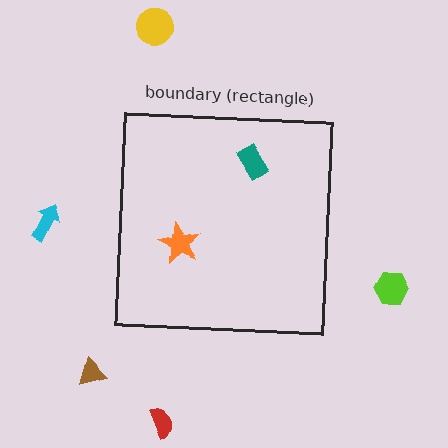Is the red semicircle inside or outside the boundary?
Outside.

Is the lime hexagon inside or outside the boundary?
Outside.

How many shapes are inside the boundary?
2 inside, 5 outside.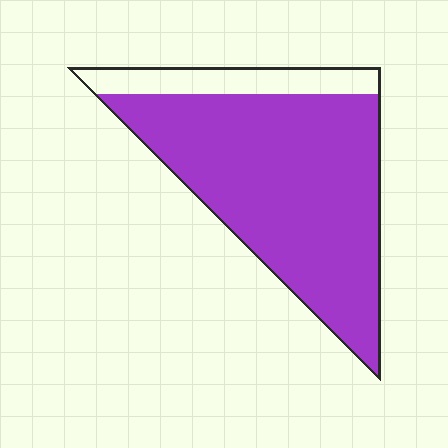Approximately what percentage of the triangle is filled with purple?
Approximately 85%.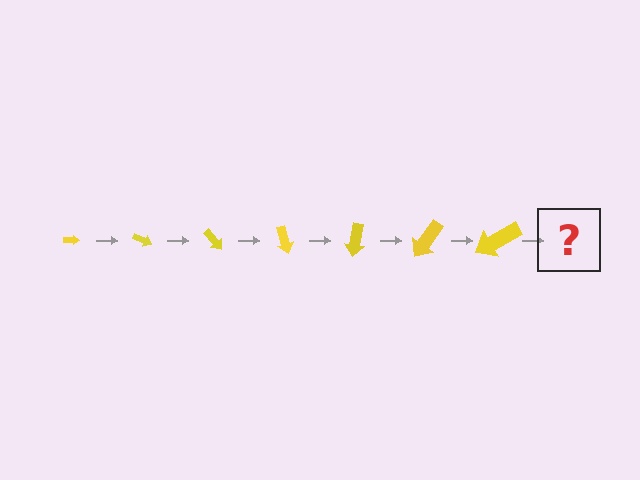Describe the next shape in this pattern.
It should be an arrow, larger than the previous one and rotated 175 degrees from the start.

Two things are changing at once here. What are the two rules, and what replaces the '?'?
The two rules are that the arrow grows larger each step and it rotates 25 degrees each step. The '?' should be an arrow, larger than the previous one and rotated 175 degrees from the start.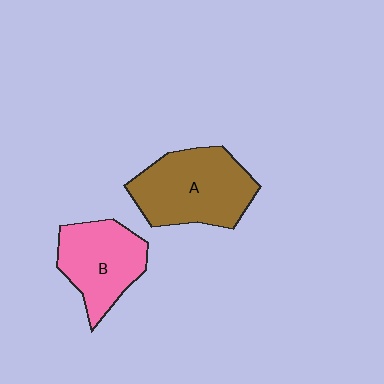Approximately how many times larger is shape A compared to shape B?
Approximately 1.3 times.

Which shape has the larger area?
Shape A (brown).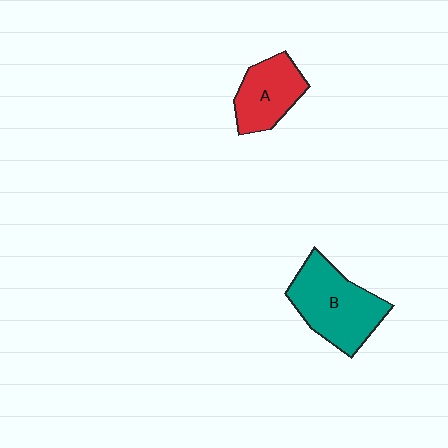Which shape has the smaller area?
Shape A (red).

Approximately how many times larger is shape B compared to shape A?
Approximately 1.5 times.